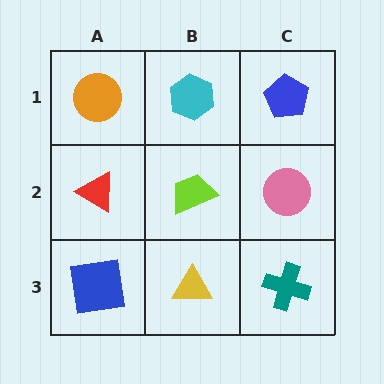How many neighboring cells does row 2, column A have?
3.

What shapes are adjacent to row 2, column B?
A cyan hexagon (row 1, column B), a yellow triangle (row 3, column B), a red triangle (row 2, column A), a pink circle (row 2, column C).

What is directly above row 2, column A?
An orange circle.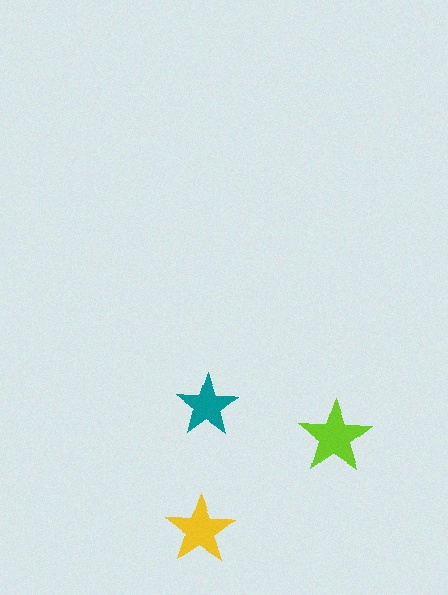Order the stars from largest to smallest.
the lime one, the yellow one, the teal one.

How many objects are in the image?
There are 3 objects in the image.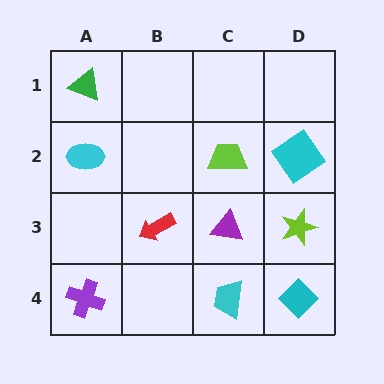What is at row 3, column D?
A lime star.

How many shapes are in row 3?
3 shapes.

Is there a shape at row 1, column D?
No, that cell is empty.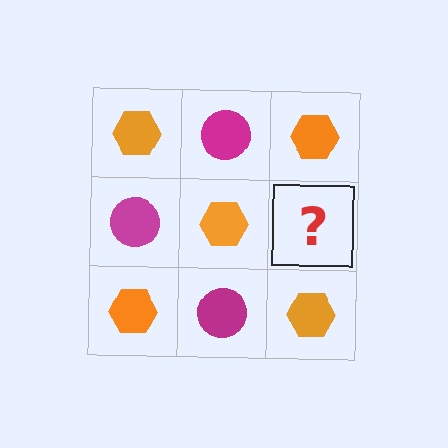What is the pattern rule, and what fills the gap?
The rule is that it alternates orange hexagon and magenta circle in a checkerboard pattern. The gap should be filled with a magenta circle.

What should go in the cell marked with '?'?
The missing cell should contain a magenta circle.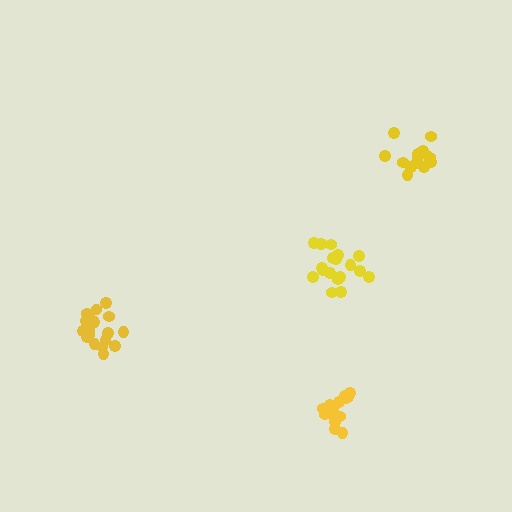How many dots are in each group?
Group 1: 15 dots, Group 2: 14 dots, Group 3: 18 dots, Group 4: 19 dots (66 total).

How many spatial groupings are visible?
There are 4 spatial groupings.